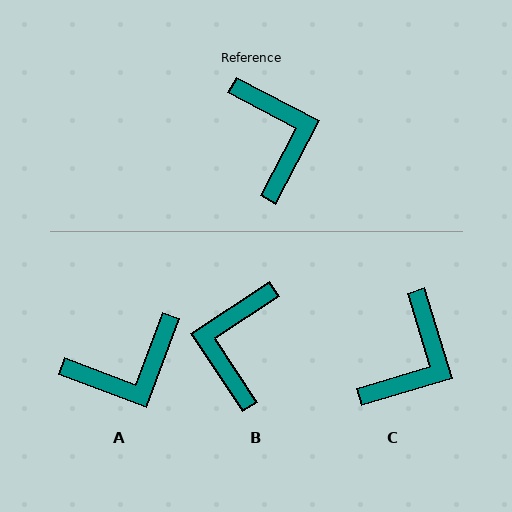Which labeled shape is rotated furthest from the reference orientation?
B, about 151 degrees away.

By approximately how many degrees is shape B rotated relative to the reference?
Approximately 151 degrees counter-clockwise.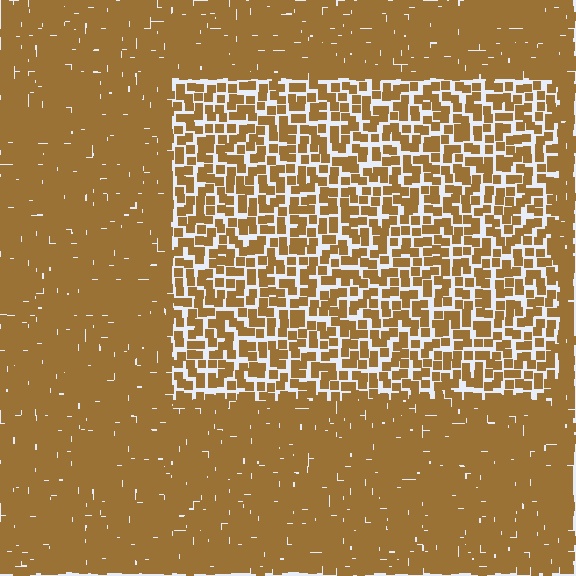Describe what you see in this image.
The image contains small brown elements arranged at two different densities. A rectangle-shaped region is visible where the elements are less densely packed than the surrounding area.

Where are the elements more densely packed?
The elements are more densely packed outside the rectangle boundary.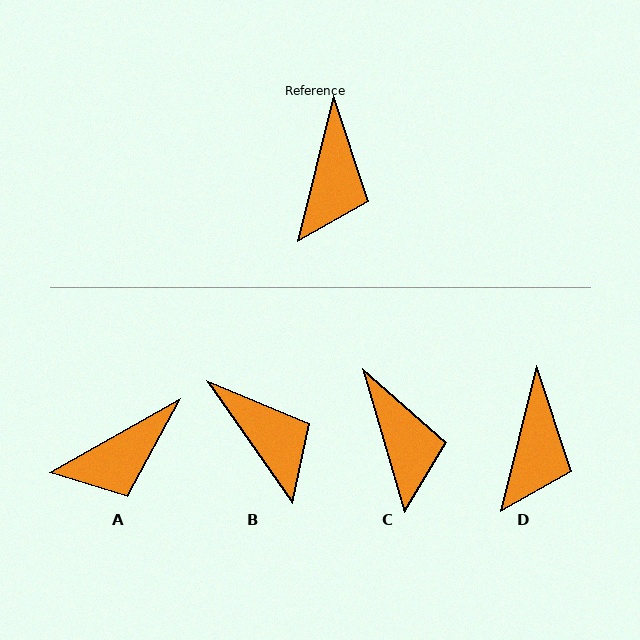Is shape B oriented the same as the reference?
No, it is off by about 49 degrees.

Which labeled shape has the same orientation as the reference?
D.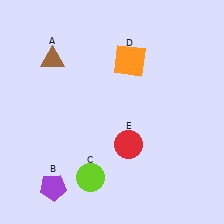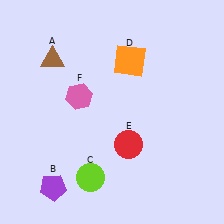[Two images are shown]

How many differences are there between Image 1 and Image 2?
There is 1 difference between the two images.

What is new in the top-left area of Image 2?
A pink hexagon (F) was added in the top-left area of Image 2.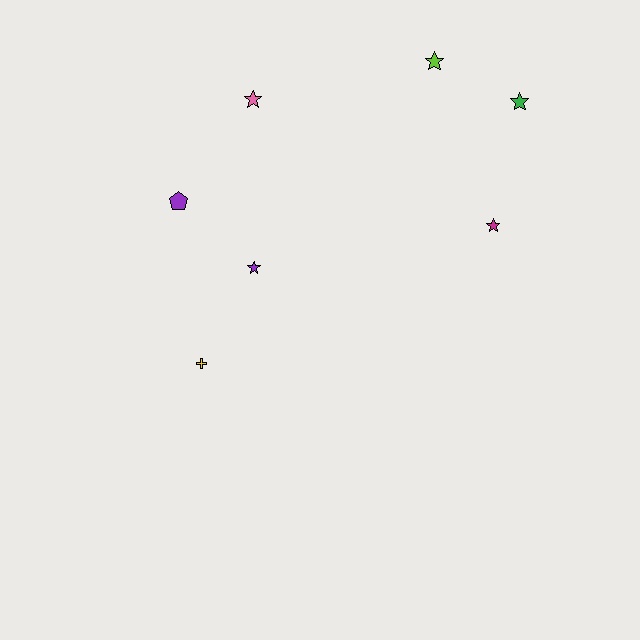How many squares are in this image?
There are no squares.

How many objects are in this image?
There are 7 objects.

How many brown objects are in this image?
There are no brown objects.